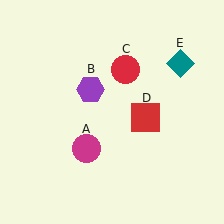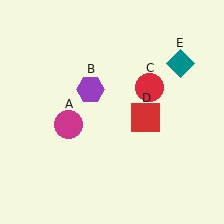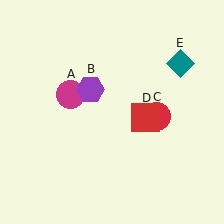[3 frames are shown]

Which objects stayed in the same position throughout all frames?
Purple hexagon (object B) and red square (object D) and teal diamond (object E) remained stationary.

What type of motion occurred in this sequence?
The magenta circle (object A), red circle (object C) rotated clockwise around the center of the scene.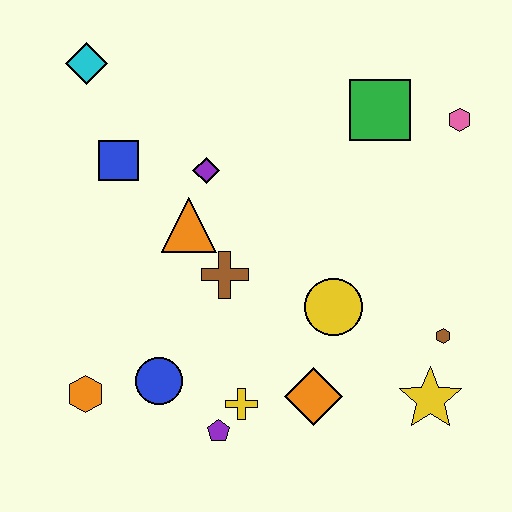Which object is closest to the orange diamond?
The yellow cross is closest to the orange diamond.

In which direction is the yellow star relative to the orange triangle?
The yellow star is to the right of the orange triangle.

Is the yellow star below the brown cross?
Yes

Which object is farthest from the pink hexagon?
The orange hexagon is farthest from the pink hexagon.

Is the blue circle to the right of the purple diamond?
No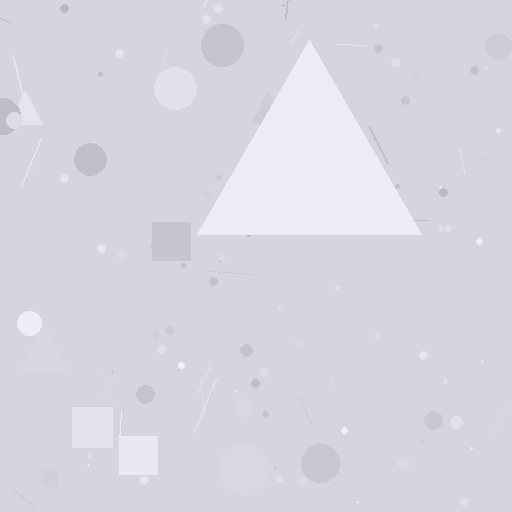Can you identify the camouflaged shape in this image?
The camouflaged shape is a triangle.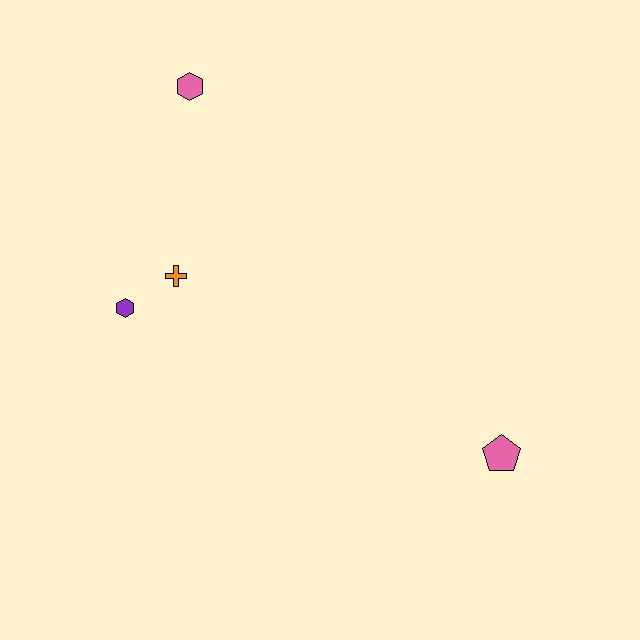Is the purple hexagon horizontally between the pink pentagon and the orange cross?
No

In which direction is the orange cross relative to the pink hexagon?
The orange cross is below the pink hexagon.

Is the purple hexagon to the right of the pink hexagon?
No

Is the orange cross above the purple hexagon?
Yes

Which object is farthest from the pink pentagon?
The pink hexagon is farthest from the pink pentagon.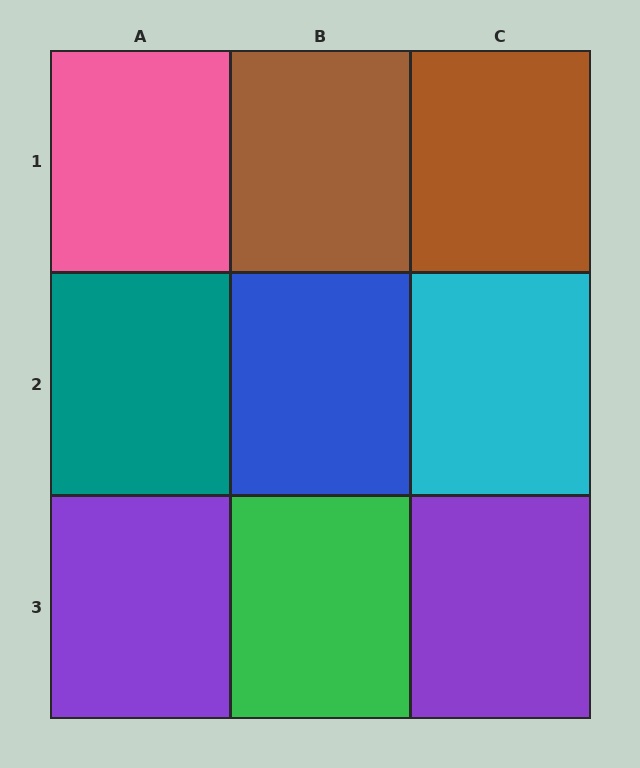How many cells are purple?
2 cells are purple.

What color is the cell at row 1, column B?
Brown.